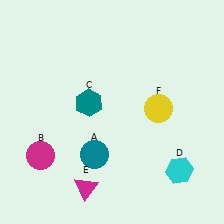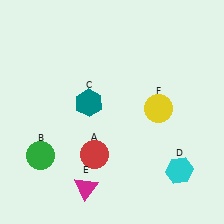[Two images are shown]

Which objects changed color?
A changed from teal to red. B changed from magenta to green.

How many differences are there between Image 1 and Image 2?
There are 2 differences between the two images.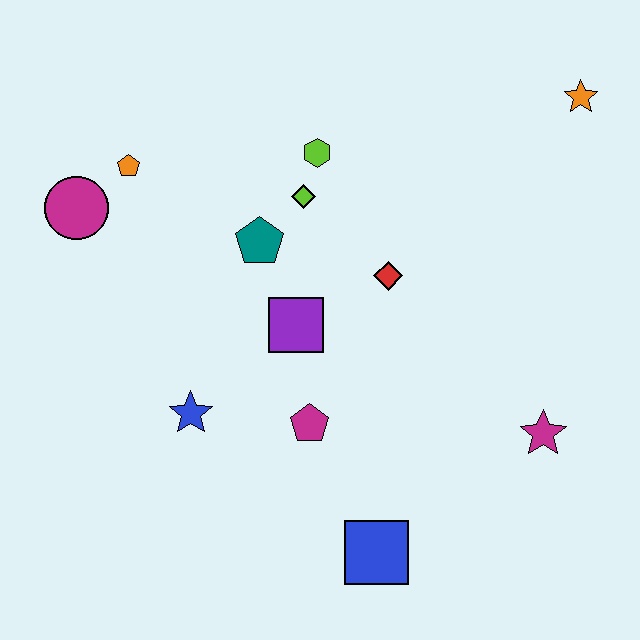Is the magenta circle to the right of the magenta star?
No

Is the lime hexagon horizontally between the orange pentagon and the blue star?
No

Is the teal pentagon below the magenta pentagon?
No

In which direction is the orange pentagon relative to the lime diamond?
The orange pentagon is to the left of the lime diamond.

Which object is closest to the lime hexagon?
The lime diamond is closest to the lime hexagon.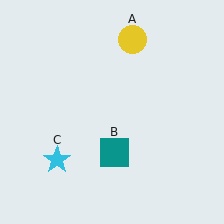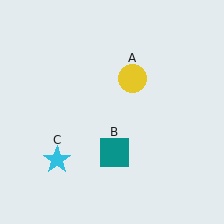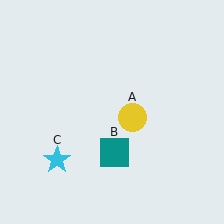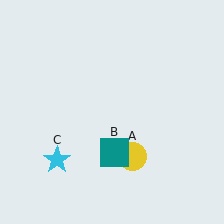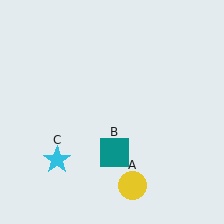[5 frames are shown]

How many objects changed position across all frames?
1 object changed position: yellow circle (object A).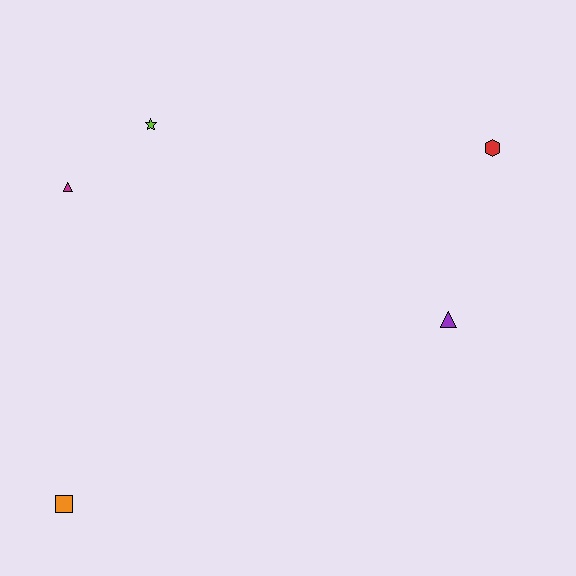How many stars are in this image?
There is 1 star.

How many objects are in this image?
There are 5 objects.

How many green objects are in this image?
There are no green objects.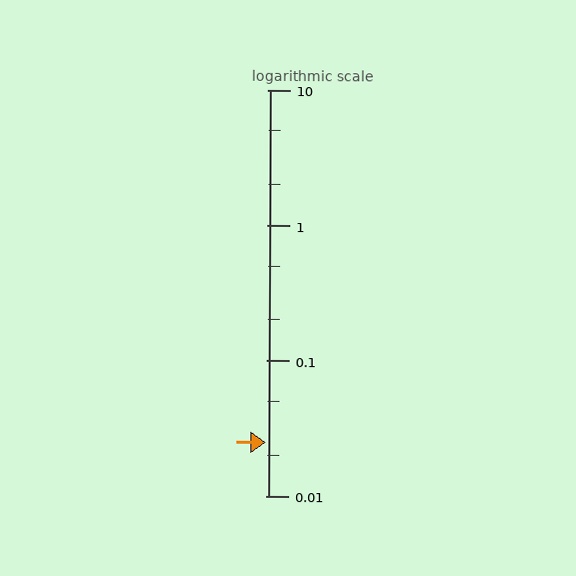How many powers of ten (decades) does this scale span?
The scale spans 3 decades, from 0.01 to 10.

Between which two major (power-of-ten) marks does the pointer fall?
The pointer is between 0.01 and 0.1.